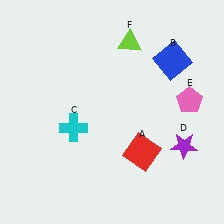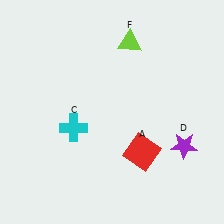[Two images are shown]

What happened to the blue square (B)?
The blue square (B) was removed in Image 2. It was in the top-right area of Image 1.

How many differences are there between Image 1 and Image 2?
There are 2 differences between the two images.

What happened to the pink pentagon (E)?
The pink pentagon (E) was removed in Image 2. It was in the top-right area of Image 1.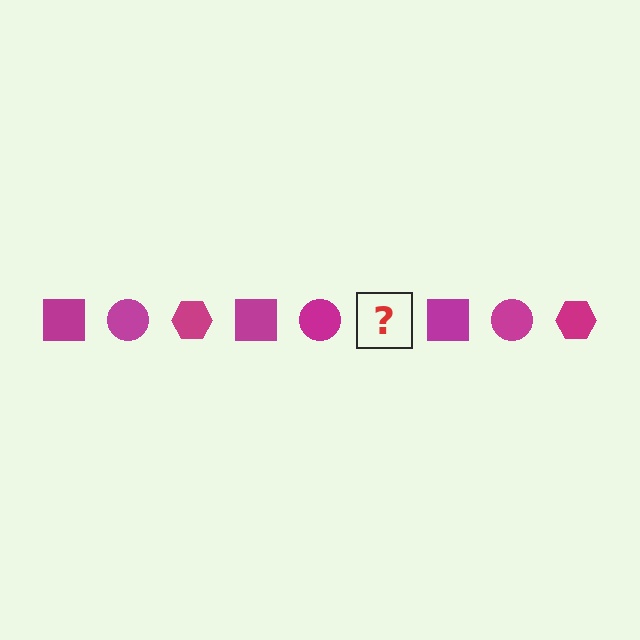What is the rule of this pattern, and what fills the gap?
The rule is that the pattern cycles through square, circle, hexagon shapes in magenta. The gap should be filled with a magenta hexagon.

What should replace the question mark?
The question mark should be replaced with a magenta hexagon.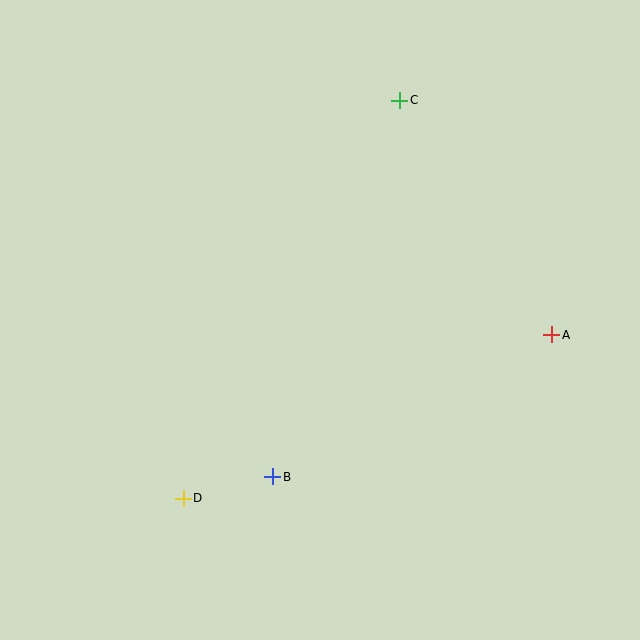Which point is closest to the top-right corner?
Point C is closest to the top-right corner.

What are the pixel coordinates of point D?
Point D is at (183, 498).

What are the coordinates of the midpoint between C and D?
The midpoint between C and D is at (291, 299).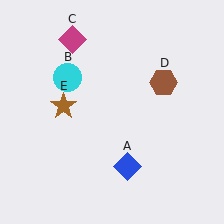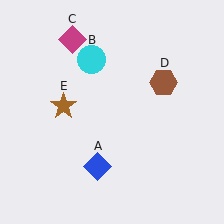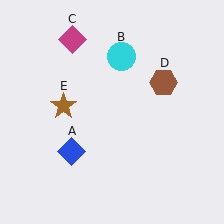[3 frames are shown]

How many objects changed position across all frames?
2 objects changed position: blue diamond (object A), cyan circle (object B).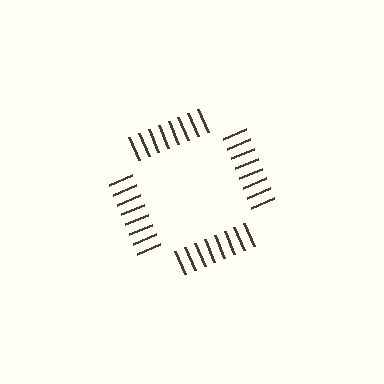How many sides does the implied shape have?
4 sides — the line-ends trace a square.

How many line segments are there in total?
32 — 8 along each of the 4 edges.